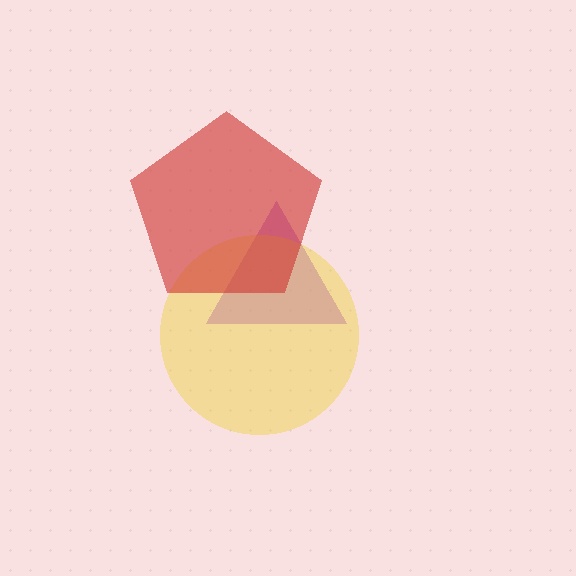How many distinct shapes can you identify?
There are 3 distinct shapes: a purple triangle, a yellow circle, a red pentagon.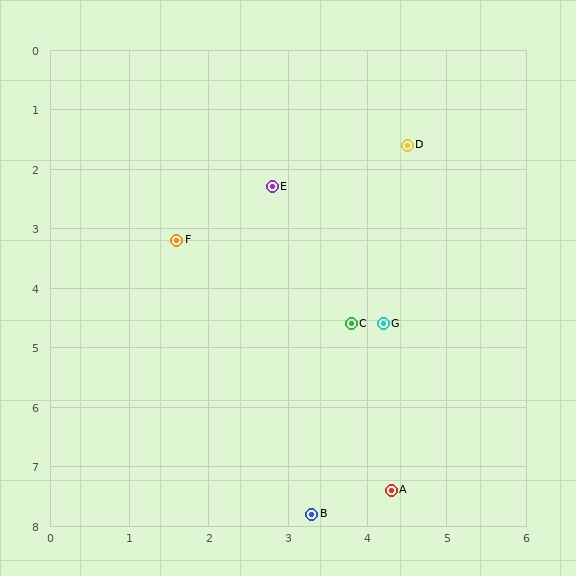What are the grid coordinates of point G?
Point G is at approximately (4.2, 4.6).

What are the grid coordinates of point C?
Point C is at approximately (3.8, 4.6).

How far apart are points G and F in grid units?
Points G and F are about 3.0 grid units apart.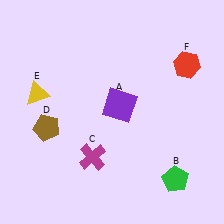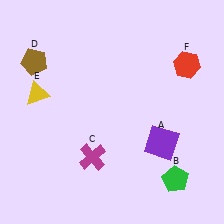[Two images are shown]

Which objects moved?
The objects that moved are: the purple square (A), the brown pentagon (D).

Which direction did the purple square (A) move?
The purple square (A) moved right.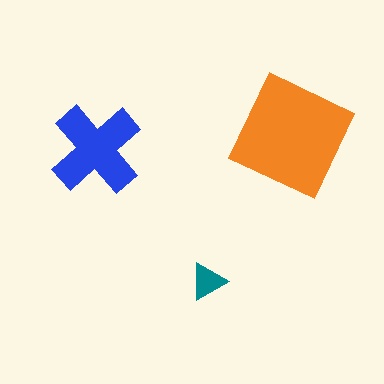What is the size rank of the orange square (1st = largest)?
1st.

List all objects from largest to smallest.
The orange square, the blue cross, the teal triangle.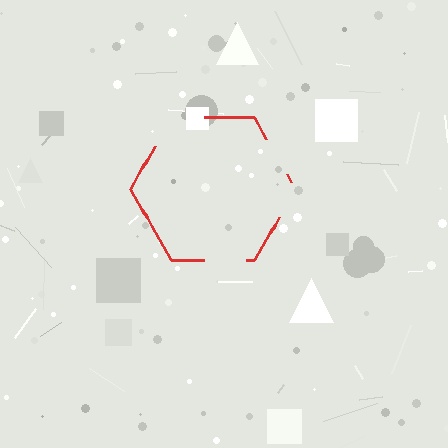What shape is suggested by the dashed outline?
The dashed outline suggests a hexagon.